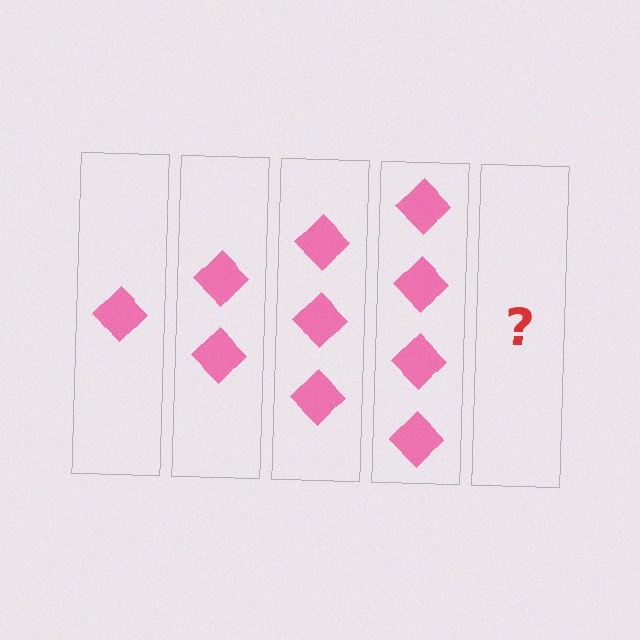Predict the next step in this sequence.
The next step is 5 diamonds.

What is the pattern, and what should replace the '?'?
The pattern is that each step adds one more diamond. The '?' should be 5 diamonds.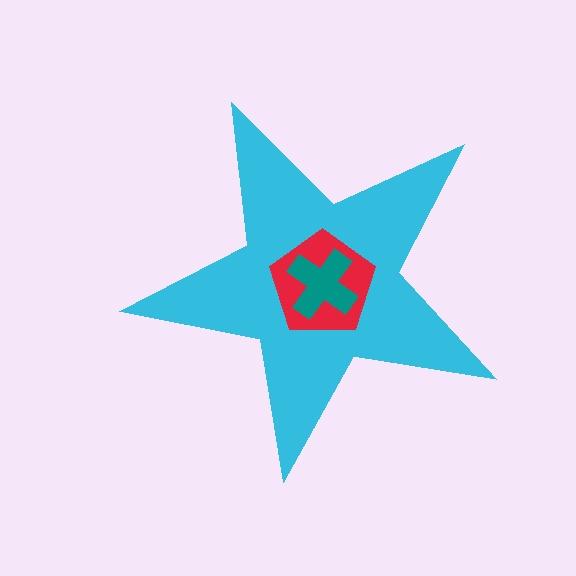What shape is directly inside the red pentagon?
The teal cross.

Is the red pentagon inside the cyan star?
Yes.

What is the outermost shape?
The cyan star.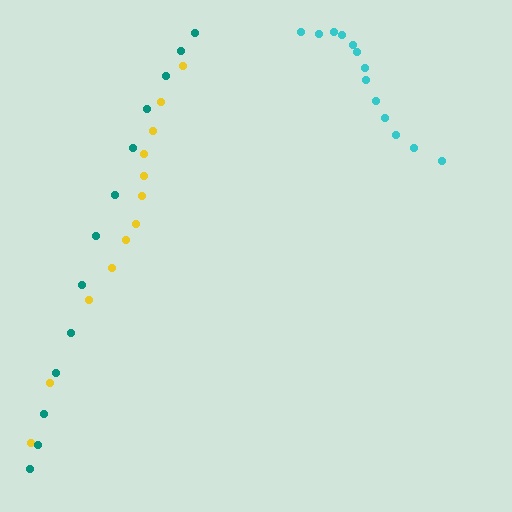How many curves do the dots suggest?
There are 3 distinct paths.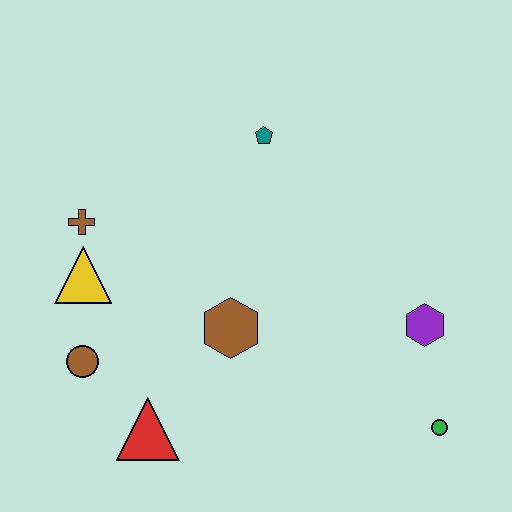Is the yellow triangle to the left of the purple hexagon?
Yes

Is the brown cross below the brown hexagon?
No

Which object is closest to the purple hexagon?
The green circle is closest to the purple hexagon.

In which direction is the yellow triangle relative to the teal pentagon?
The yellow triangle is to the left of the teal pentagon.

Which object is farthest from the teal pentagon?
The green circle is farthest from the teal pentagon.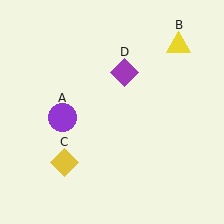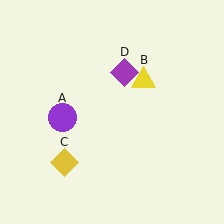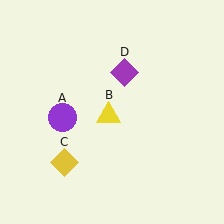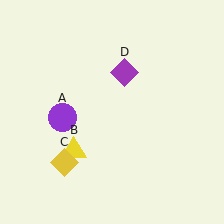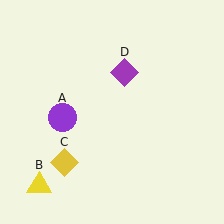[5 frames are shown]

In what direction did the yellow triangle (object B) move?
The yellow triangle (object B) moved down and to the left.